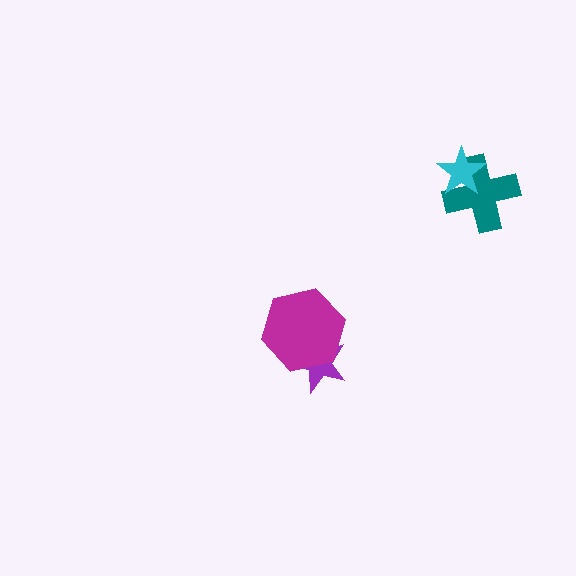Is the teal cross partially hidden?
Yes, it is partially covered by another shape.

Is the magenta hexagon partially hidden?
No, no other shape covers it.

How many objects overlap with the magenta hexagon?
1 object overlaps with the magenta hexagon.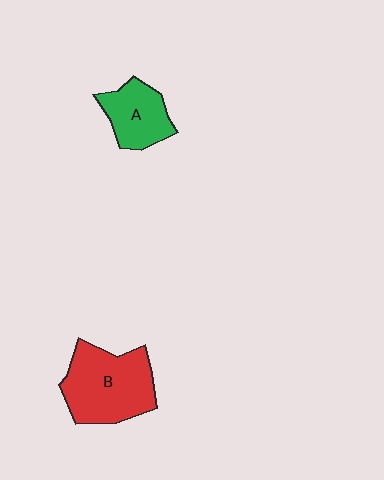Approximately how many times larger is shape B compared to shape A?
Approximately 1.6 times.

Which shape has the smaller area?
Shape A (green).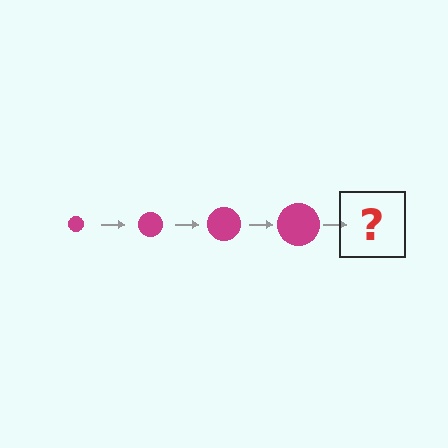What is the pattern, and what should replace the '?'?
The pattern is that the circle gets progressively larger each step. The '?' should be a magenta circle, larger than the previous one.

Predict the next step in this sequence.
The next step is a magenta circle, larger than the previous one.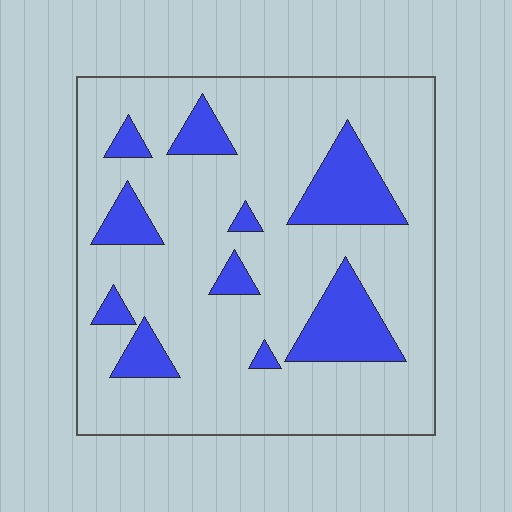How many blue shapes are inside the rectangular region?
10.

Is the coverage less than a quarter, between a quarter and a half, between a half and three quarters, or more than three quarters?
Less than a quarter.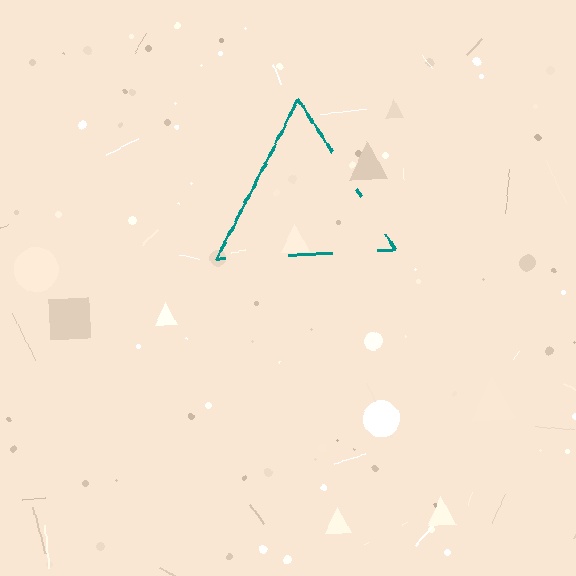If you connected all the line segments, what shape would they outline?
They would outline a triangle.